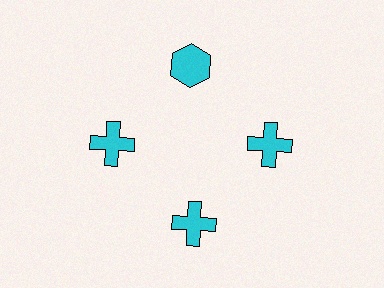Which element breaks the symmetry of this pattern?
The cyan hexagon at roughly the 12 o'clock position breaks the symmetry. All other shapes are cyan crosses.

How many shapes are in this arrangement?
There are 4 shapes arranged in a ring pattern.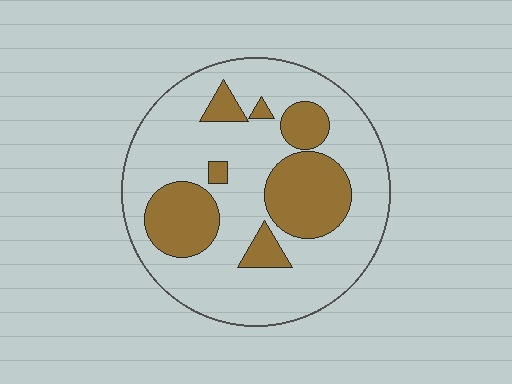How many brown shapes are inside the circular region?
7.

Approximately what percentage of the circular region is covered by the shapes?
Approximately 30%.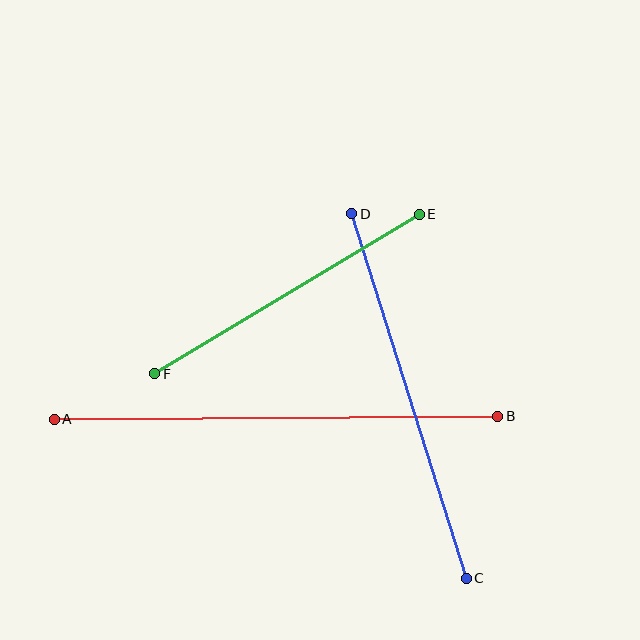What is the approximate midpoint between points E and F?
The midpoint is at approximately (287, 294) pixels.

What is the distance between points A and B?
The distance is approximately 443 pixels.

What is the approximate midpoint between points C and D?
The midpoint is at approximately (409, 396) pixels.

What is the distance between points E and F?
The distance is approximately 308 pixels.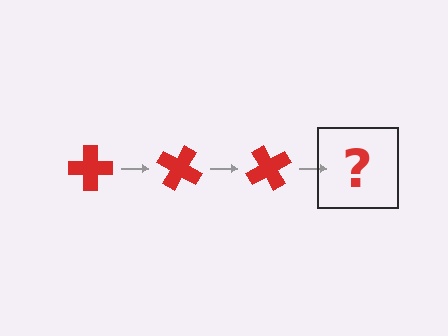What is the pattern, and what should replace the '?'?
The pattern is that the cross rotates 30 degrees each step. The '?' should be a red cross rotated 90 degrees.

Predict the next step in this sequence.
The next step is a red cross rotated 90 degrees.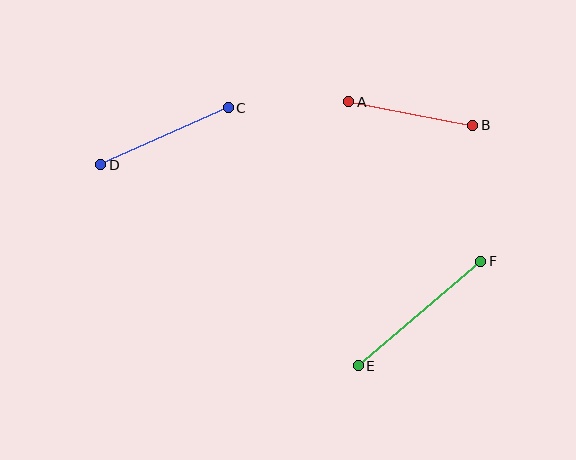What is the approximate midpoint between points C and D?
The midpoint is at approximately (165, 136) pixels.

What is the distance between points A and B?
The distance is approximately 126 pixels.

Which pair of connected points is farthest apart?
Points E and F are farthest apart.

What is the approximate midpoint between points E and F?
The midpoint is at approximately (419, 314) pixels.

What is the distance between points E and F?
The distance is approximately 161 pixels.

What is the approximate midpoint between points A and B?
The midpoint is at approximately (411, 114) pixels.